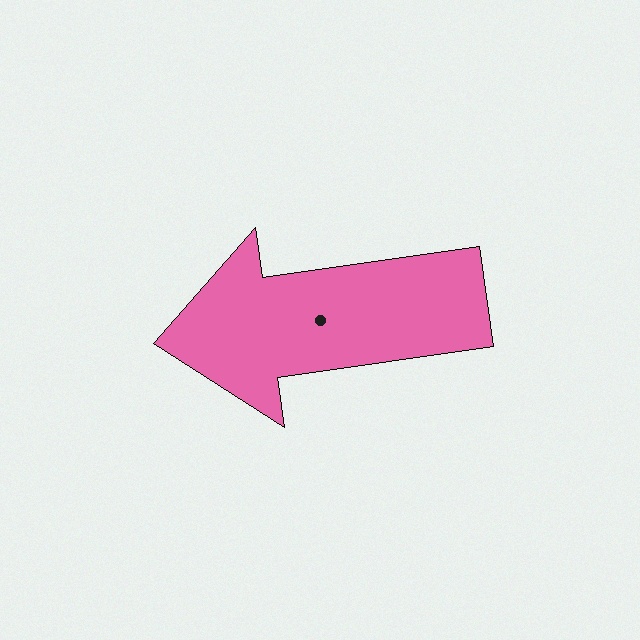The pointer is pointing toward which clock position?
Roughly 9 o'clock.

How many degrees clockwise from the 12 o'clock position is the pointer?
Approximately 262 degrees.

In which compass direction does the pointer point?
West.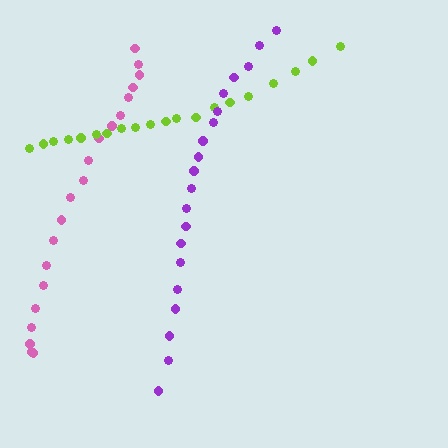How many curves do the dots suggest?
There are 3 distinct paths.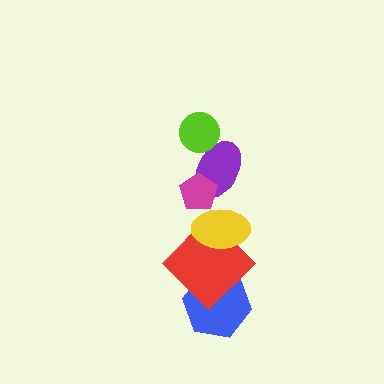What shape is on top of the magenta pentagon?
The lime circle is on top of the magenta pentagon.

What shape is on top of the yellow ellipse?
The purple ellipse is on top of the yellow ellipse.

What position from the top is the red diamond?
The red diamond is 5th from the top.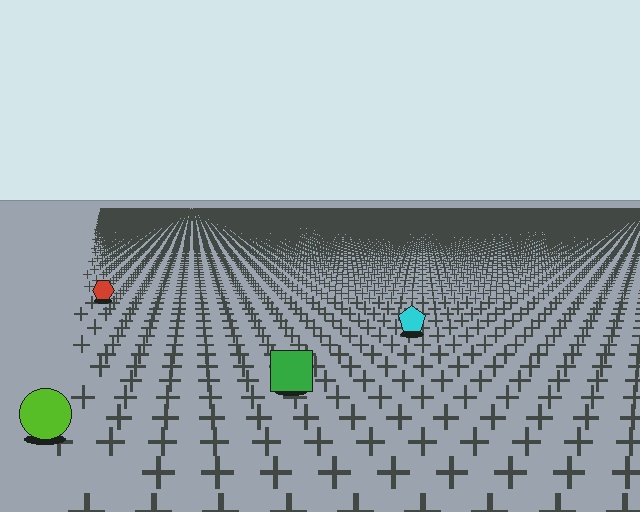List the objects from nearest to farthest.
From nearest to farthest: the lime circle, the green square, the cyan pentagon, the red hexagon.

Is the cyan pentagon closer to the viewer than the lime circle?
No. The lime circle is closer — you can tell from the texture gradient: the ground texture is coarser near it.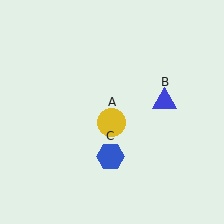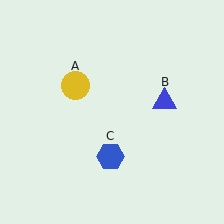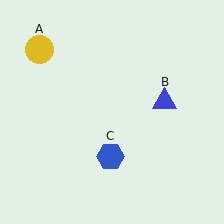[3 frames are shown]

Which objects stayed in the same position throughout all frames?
Blue triangle (object B) and blue hexagon (object C) remained stationary.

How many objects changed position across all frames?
1 object changed position: yellow circle (object A).